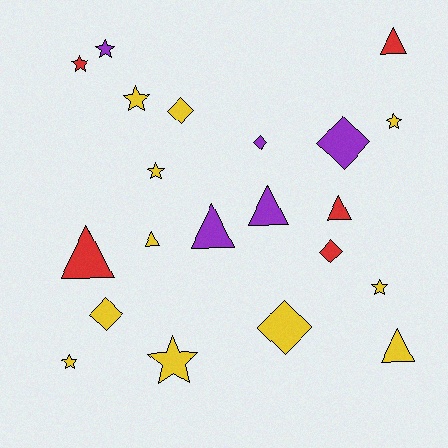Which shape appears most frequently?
Star, with 8 objects.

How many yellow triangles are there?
There are 2 yellow triangles.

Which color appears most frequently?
Yellow, with 11 objects.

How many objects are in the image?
There are 21 objects.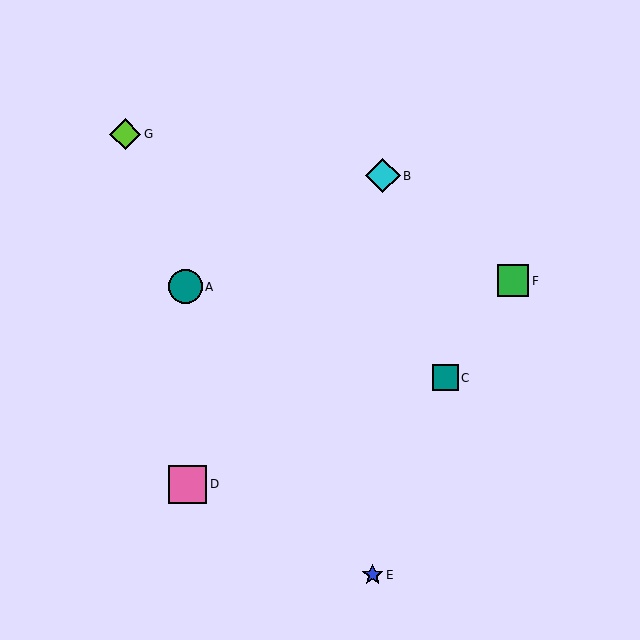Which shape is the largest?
The pink square (labeled D) is the largest.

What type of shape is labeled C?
Shape C is a teal square.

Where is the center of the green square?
The center of the green square is at (513, 281).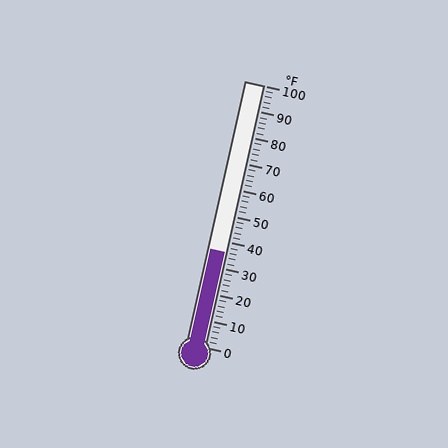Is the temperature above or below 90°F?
The temperature is below 90°F.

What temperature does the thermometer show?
The thermometer shows approximately 36°F.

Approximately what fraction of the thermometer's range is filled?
The thermometer is filled to approximately 35% of its range.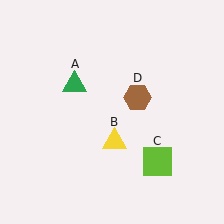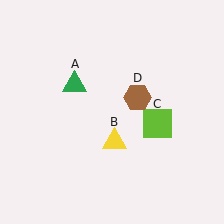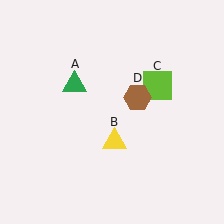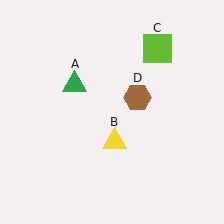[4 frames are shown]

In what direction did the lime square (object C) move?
The lime square (object C) moved up.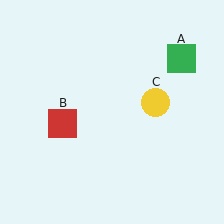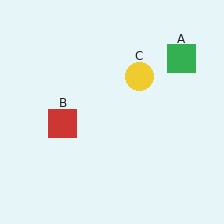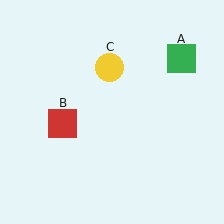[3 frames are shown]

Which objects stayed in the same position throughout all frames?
Green square (object A) and red square (object B) remained stationary.